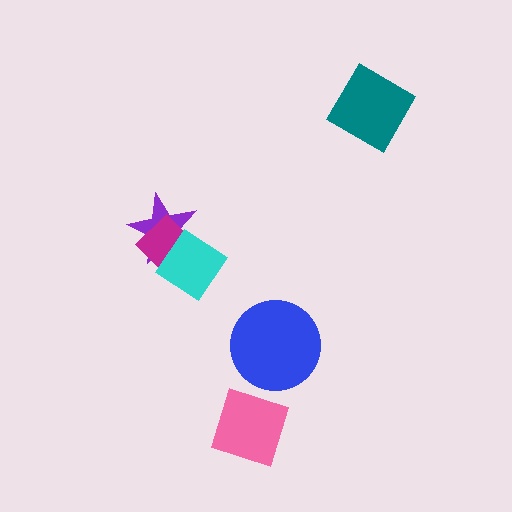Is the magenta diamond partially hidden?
Yes, it is partially covered by another shape.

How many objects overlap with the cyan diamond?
2 objects overlap with the cyan diamond.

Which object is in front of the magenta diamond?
The cyan diamond is in front of the magenta diamond.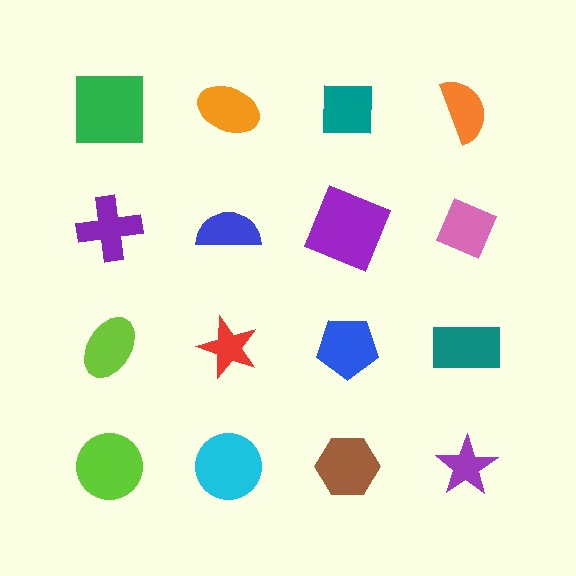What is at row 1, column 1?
A green square.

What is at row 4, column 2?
A cyan circle.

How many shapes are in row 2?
4 shapes.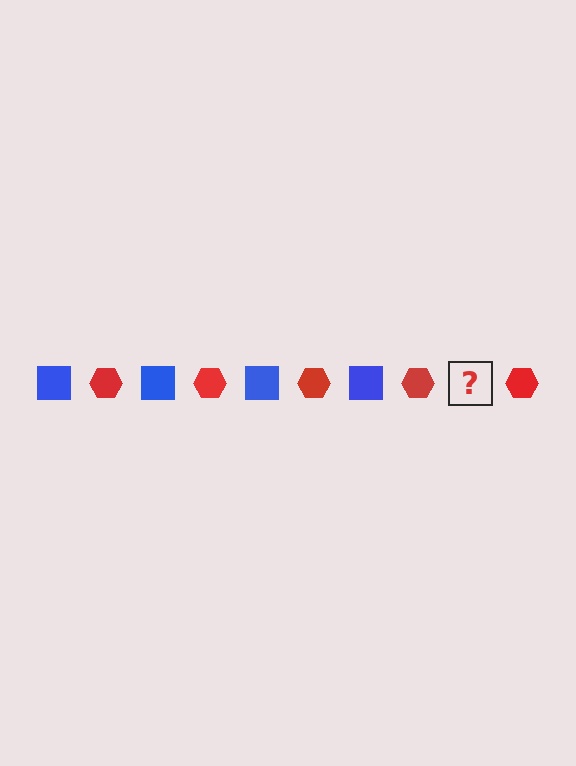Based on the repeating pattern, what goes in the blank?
The blank should be a blue square.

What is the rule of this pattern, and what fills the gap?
The rule is that the pattern alternates between blue square and red hexagon. The gap should be filled with a blue square.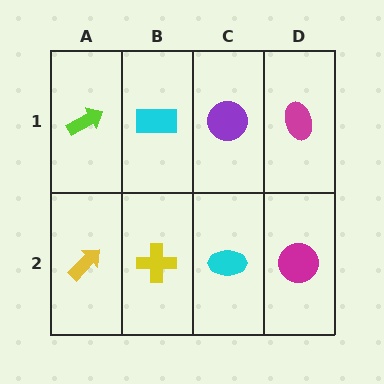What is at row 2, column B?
A yellow cross.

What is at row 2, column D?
A magenta circle.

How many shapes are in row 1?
4 shapes.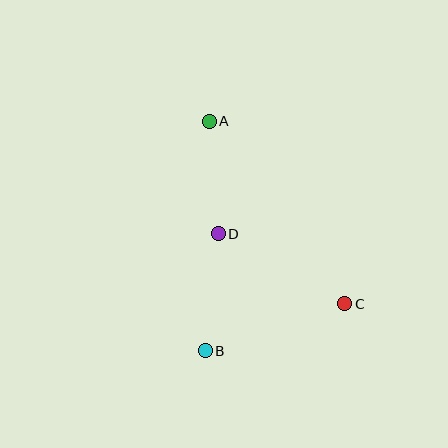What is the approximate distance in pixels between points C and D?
The distance between C and D is approximately 144 pixels.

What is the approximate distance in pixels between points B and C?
The distance between B and C is approximately 147 pixels.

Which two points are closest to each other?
Points A and D are closest to each other.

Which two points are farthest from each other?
Points A and B are farthest from each other.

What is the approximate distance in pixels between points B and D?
The distance between B and D is approximately 118 pixels.